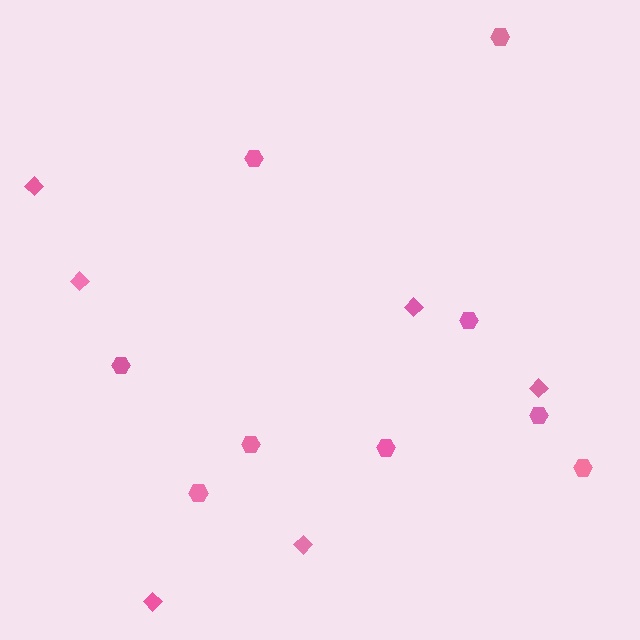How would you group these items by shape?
There are 2 groups: one group of diamonds (6) and one group of hexagons (9).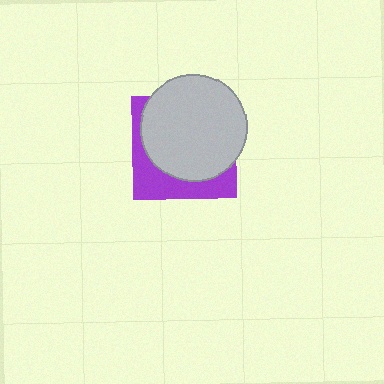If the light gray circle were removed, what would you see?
You would see the complete purple square.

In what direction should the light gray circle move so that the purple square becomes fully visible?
The light gray circle should move toward the upper-right. That is the shortest direction to clear the overlap and leave the purple square fully visible.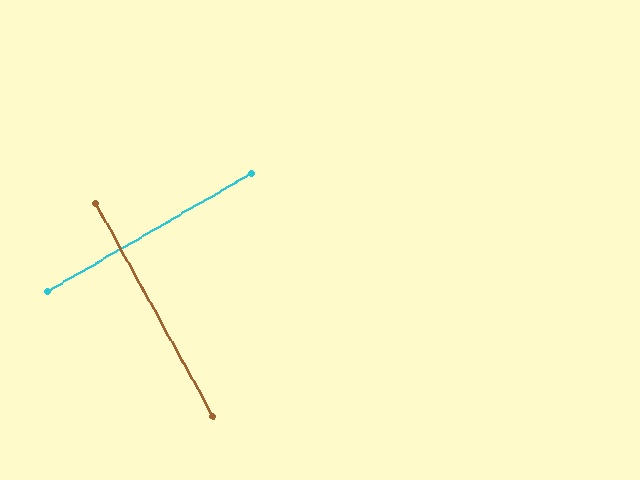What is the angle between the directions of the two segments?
Approximately 89 degrees.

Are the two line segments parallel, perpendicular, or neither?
Perpendicular — they meet at approximately 89°.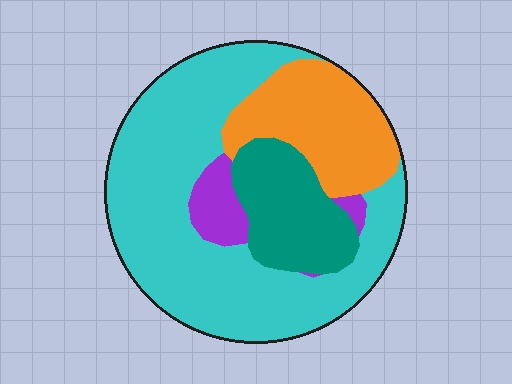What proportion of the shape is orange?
Orange takes up about one fifth (1/5) of the shape.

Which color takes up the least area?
Purple, at roughly 5%.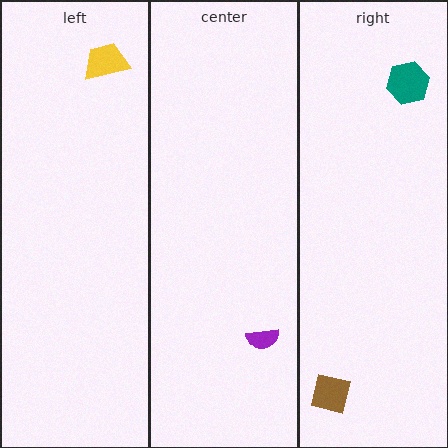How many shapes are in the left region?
1.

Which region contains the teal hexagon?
The right region.